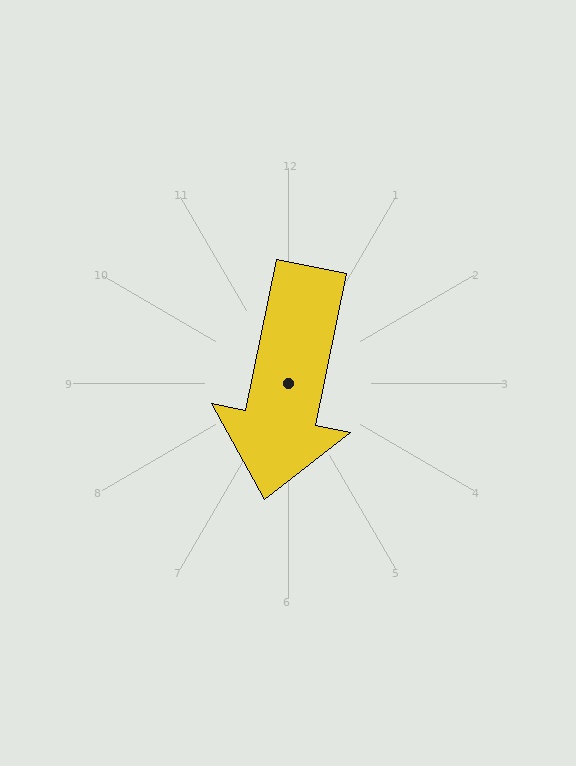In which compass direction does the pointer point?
South.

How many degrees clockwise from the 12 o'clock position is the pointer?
Approximately 192 degrees.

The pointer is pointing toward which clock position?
Roughly 6 o'clock.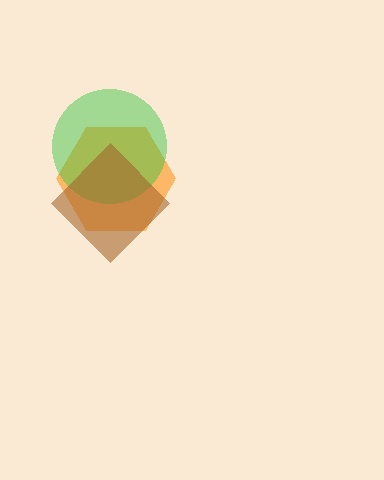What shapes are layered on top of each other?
The layered shapes are: an orange hexagon, a green circle, a brown diamond.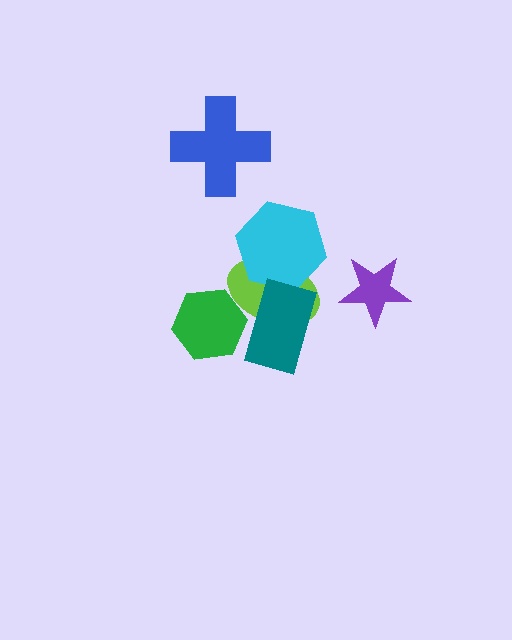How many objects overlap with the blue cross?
0 objects overlap with the blue cross.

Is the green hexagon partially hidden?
Yes, it is partially covered by another shape.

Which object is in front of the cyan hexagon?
The teal rectangle is in front of the cyan hexagon.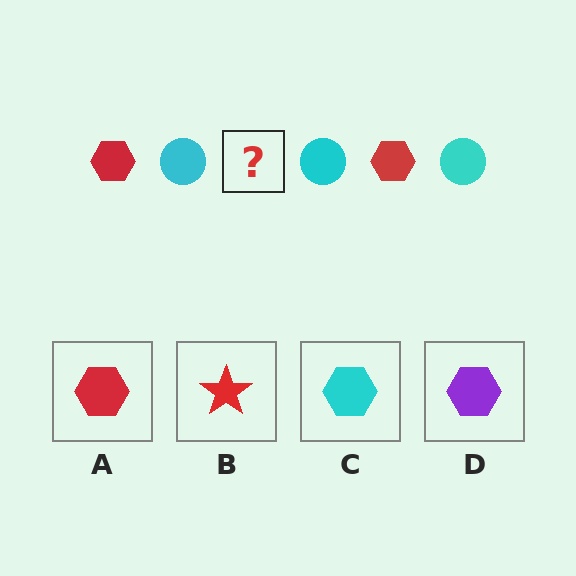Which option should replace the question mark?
Option A.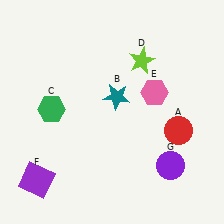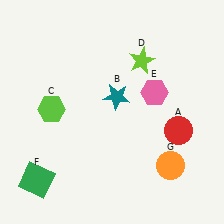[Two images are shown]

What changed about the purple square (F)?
In Image 1, F is purple. In Image 2, it changed to green.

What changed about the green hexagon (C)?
In Image 1, C is green. In Image 2, it changed to lime.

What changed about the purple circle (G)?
In Image 1, G is purple. In Image 2, it changed to orange.